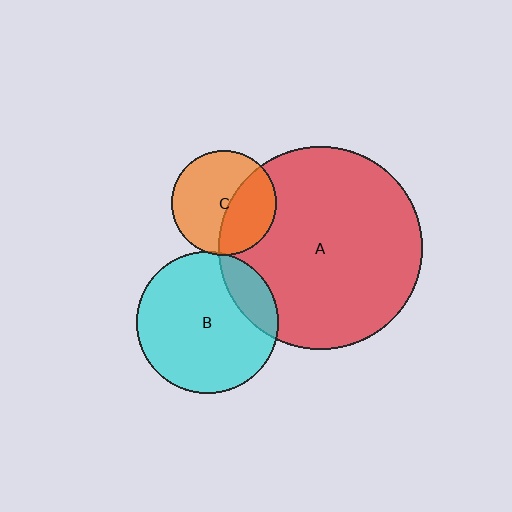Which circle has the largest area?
Circle A (red).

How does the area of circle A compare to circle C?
Approximately 3.7 times.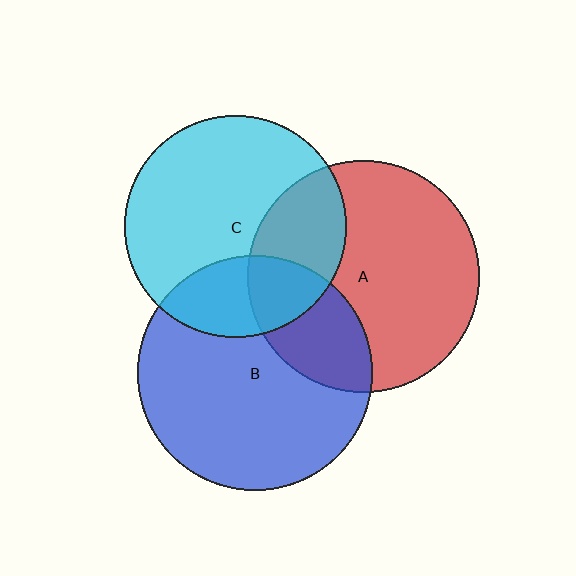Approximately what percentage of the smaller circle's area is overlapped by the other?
Approximately 25%.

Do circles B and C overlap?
Yes.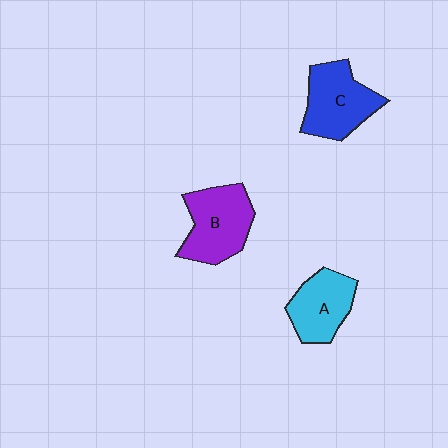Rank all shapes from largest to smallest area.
From largest to smallest: B (purple), C (blue), A (cyan).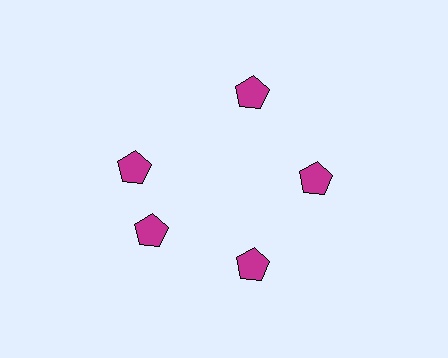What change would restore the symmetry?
The symmetry would be restored by rotating it back into even spacing with its neighbors so that all 5 pentagons sit at equal angles and equal distance from the center.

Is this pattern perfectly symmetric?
No. The 5 magenta pentagons are arranged in a ring, but one element near the 10 o'clock position is rotated out of alignment along the ring, breaking the 5-fold rotational symmetry.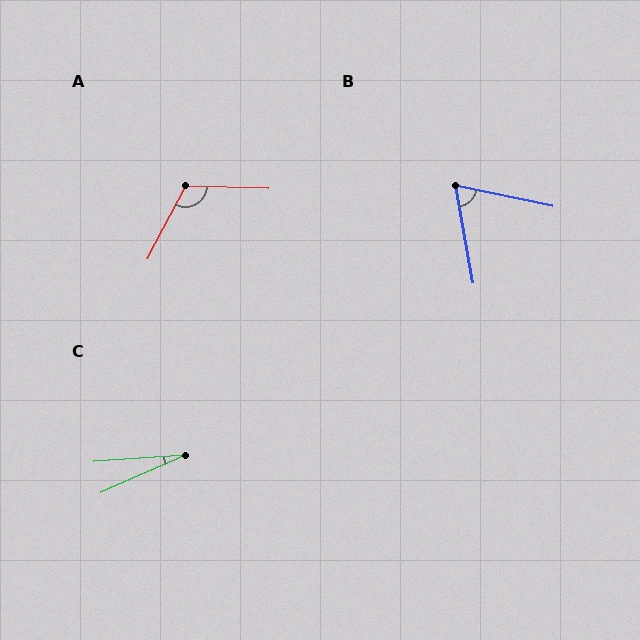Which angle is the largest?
A, at approximately 115 degrees.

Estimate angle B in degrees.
Approximately 68 degrees.